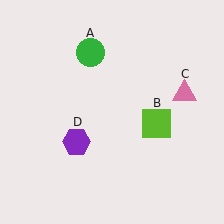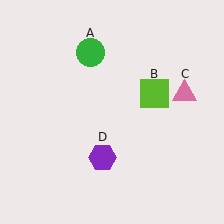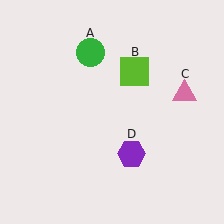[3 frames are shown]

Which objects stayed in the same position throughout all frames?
Green circle (object A) and pink triangle (object C) remained stationary.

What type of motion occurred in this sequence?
The lime square (object B), purple hexagon (object D) rotated counterclockwise around the center of the scene.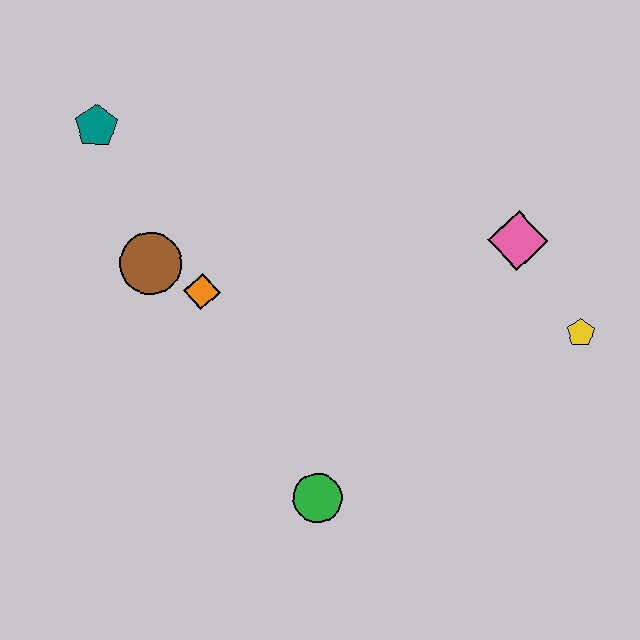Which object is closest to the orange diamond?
The brown circle is closest to the orange diamond.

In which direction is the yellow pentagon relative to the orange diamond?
The yellow pentagon is to the right of the orange diamond.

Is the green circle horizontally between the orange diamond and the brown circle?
No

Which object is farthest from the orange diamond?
The yellow pentagon is farthest from the orange diamond.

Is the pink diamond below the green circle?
No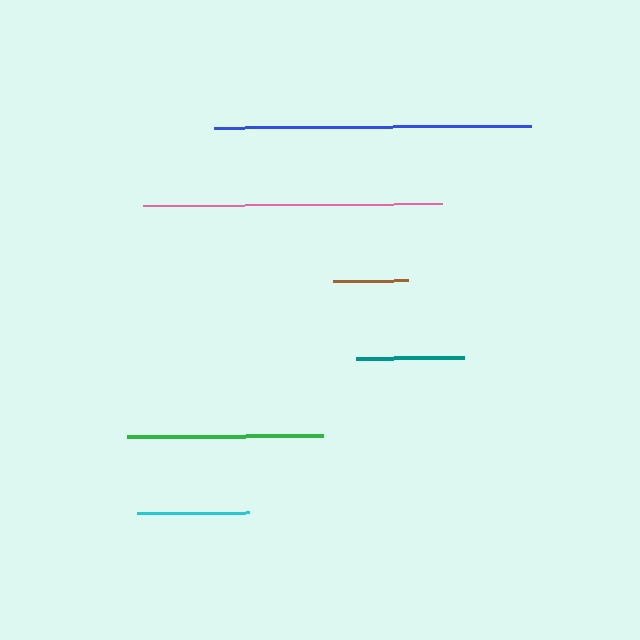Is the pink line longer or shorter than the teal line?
The pink line is longer than the teal line.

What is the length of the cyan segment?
The cyan segment is approximately 113 pixels long.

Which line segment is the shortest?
The brown line is the shortest at approximately 76 pixels.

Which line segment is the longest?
The blue line is the longest at approximately 317 pixels.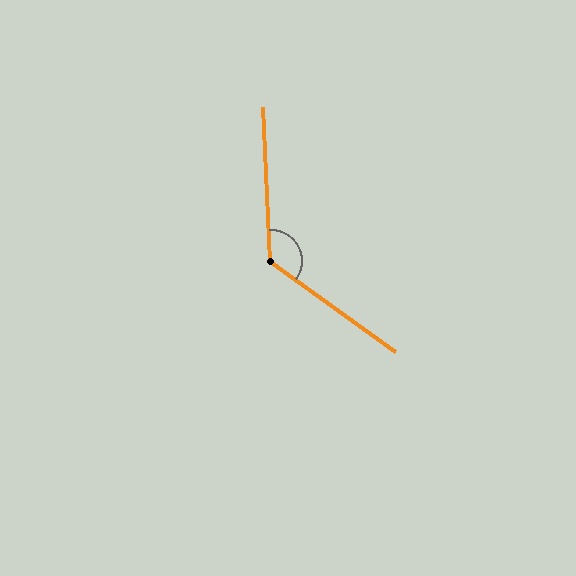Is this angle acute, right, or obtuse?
It is obtuse.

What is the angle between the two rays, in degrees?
Approximately 128 degrees.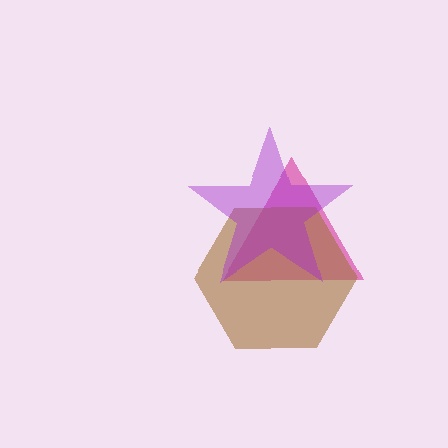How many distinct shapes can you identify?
There are 3 distinct shapes: a magenta triangle, a brown hexagon, a purple star.